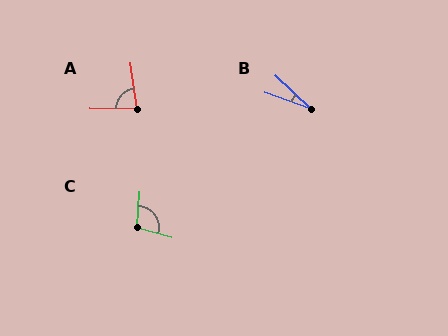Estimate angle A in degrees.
Approximately 81 degrees.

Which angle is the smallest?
B, at approximately 23 degrees.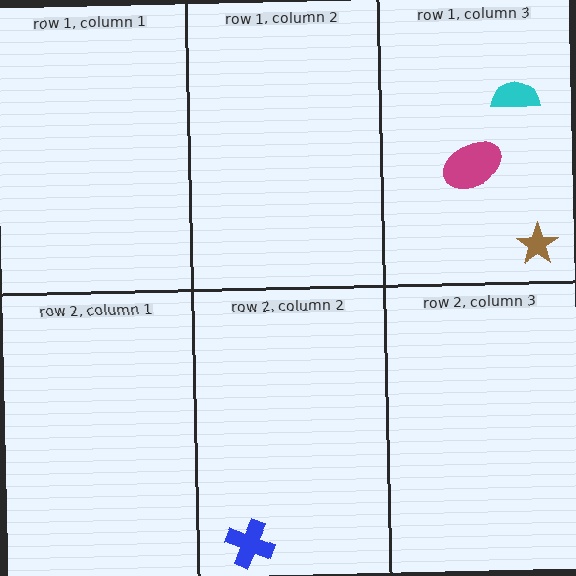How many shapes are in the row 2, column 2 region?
1.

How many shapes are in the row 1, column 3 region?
3.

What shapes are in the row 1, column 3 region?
The brown star, the magenta ellipse, the cyan semicircle.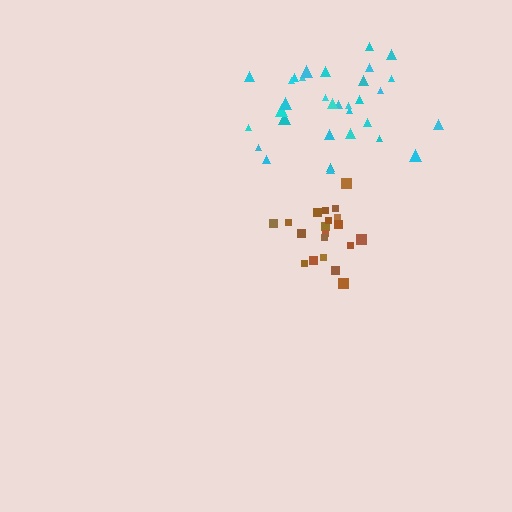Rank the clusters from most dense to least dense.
brown, cyan.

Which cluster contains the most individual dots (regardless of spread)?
Cyan (32).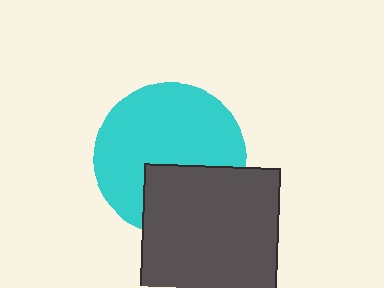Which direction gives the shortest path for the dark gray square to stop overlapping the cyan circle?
Moving down gives the shortest separation.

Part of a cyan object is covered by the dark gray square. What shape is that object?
It is a circle.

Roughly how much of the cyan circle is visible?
Most of it is visible (roughly 68%).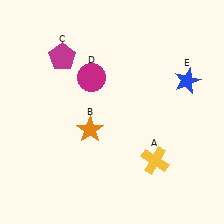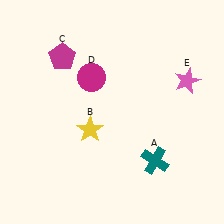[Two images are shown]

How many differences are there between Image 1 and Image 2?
There are 3 differences between the two images.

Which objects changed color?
A changed from yellow to teal. B changed from orange to yellow. E changed from blue to pink.